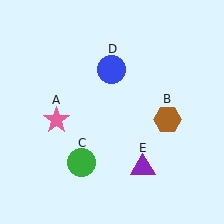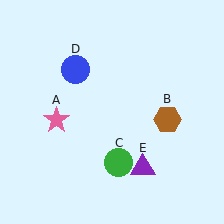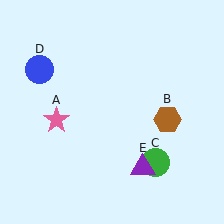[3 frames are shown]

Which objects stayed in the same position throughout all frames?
Pink star (object A) and brown hexagon (object B) and purple triangle (object E) remained stationary.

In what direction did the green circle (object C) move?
The green circle (object C) moved right.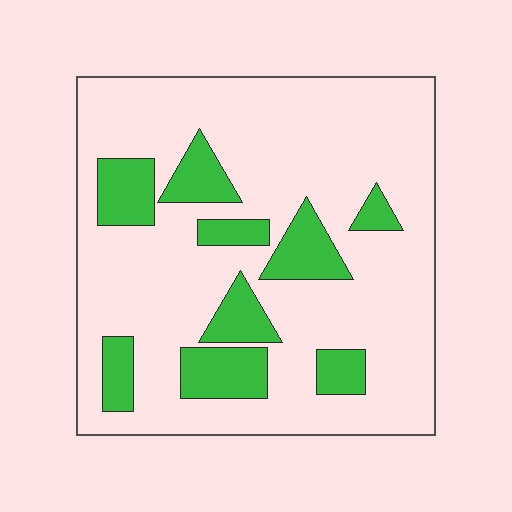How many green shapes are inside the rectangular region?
9.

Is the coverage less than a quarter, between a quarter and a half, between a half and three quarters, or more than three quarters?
Less than a quarter.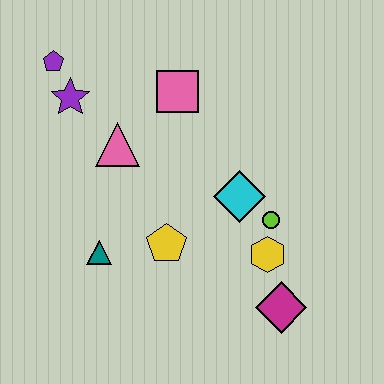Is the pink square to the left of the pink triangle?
No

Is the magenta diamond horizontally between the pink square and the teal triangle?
No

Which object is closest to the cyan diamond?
The lime circle is closest to the cyan diamond.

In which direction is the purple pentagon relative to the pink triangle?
The purple pentagon is above the pink triangle.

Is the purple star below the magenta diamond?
No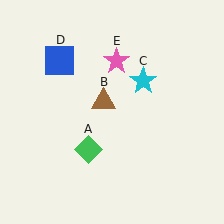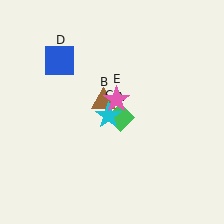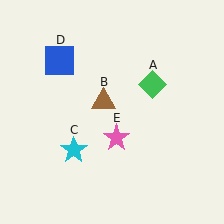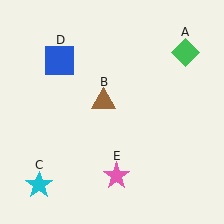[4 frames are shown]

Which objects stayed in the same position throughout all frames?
Brown triangle (object B) and blue square (object D) remained stationary.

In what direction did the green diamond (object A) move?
The green diamond (object A) moved up and to the right.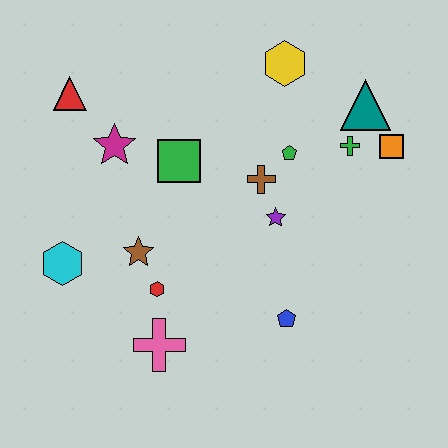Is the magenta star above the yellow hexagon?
No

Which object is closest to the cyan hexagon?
The brown star is closest to the cyan hexagon.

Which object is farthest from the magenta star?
The orange square is farthest from the magenta star.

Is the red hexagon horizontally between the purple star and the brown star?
Yes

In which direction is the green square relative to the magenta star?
The green square is to the right of the magenta star.